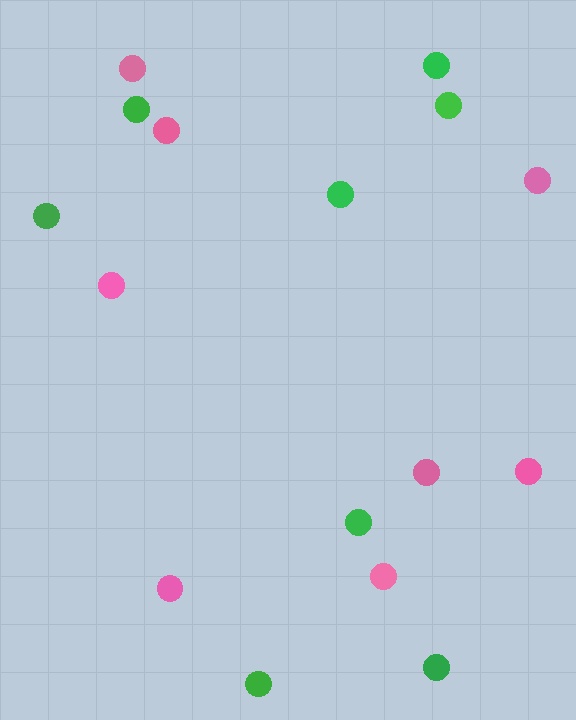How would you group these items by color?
There are 2 groups: one group of pink circles (8) and one group of green circles (8).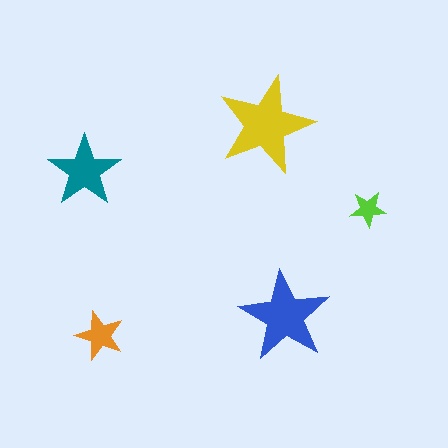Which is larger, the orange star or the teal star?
The teal one.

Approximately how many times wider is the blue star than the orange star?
About 2 times wider.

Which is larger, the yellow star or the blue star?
The yellow one.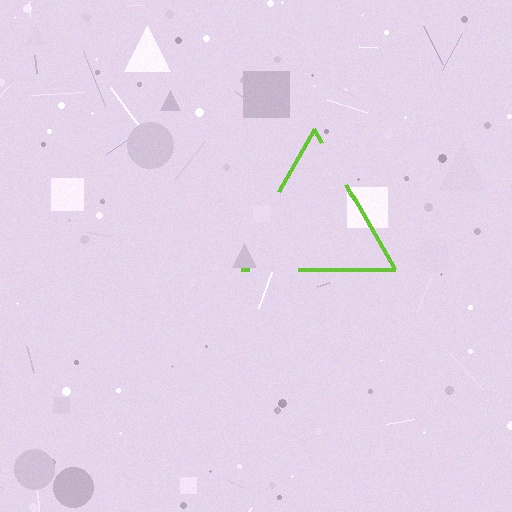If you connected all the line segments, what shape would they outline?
They would outline a triangle.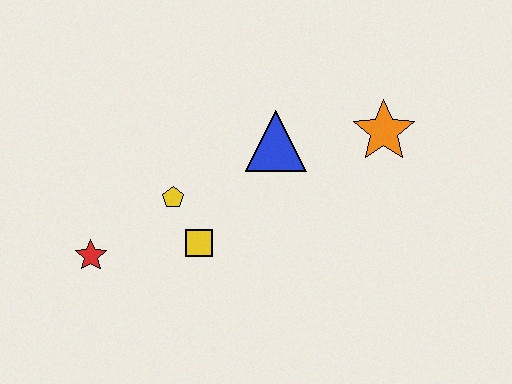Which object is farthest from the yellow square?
The orange star is farthest from the yellow square.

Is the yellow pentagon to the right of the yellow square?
No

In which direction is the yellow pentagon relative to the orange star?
The yellow pentagon is to the left of the orange star.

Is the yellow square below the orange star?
Yes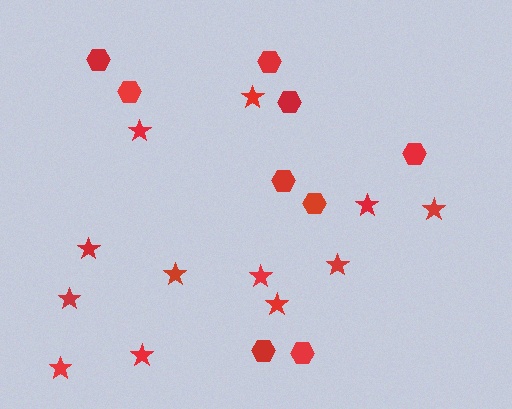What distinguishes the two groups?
There are 2 groups: one group of hexagons (9) and one group of stars (12).